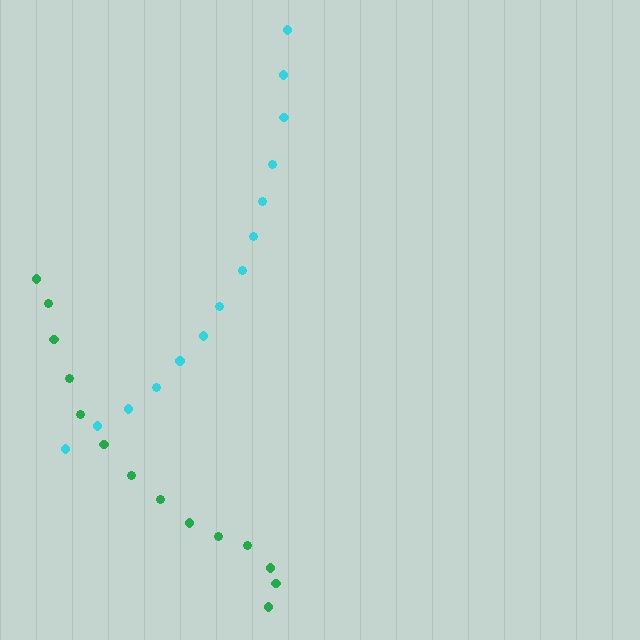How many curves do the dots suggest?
There are 2 distinct paths.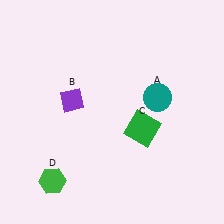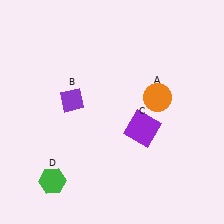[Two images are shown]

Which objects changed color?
A changed from teal to orange. C changed from green to purple.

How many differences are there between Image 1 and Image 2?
There are 2 differences between the two images.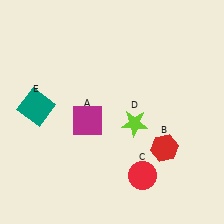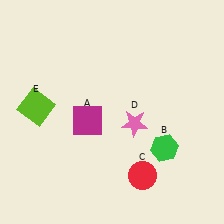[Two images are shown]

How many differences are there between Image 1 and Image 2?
There are 3 differences between the two images.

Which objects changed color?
B changed from red to green. D changed from lime to pink. E changed from teal to lime.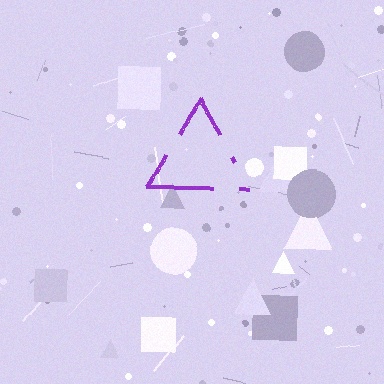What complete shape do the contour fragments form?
The contour fragments form a triangle.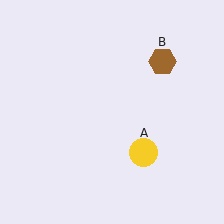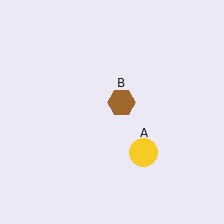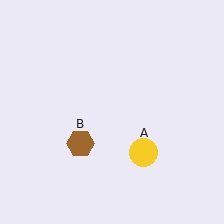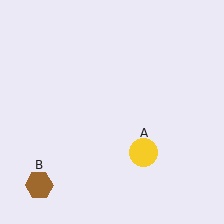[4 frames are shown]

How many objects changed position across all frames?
1 object changed position: brown hexagon (object B).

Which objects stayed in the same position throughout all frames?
Yellow circle (object A) remained stationary.